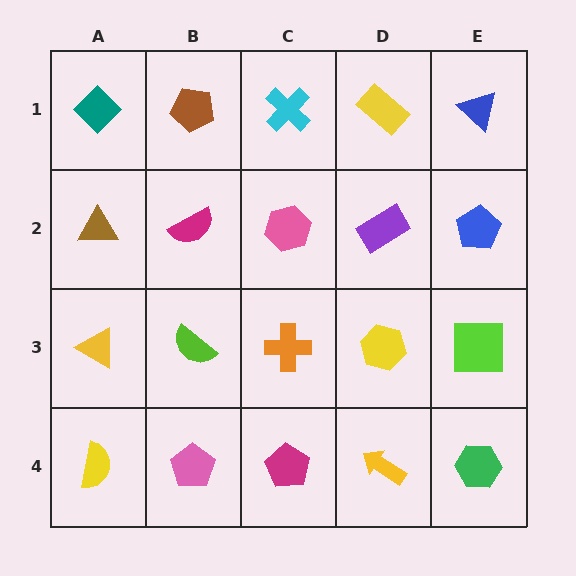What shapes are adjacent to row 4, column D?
A yellow hexagon (row 3, column D), a magenta pentagon (row 4, column C), a green hexagon (row 4, column E).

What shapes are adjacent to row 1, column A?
A brown triangle (row 2, column A), a brown pentagon (row 1, column B).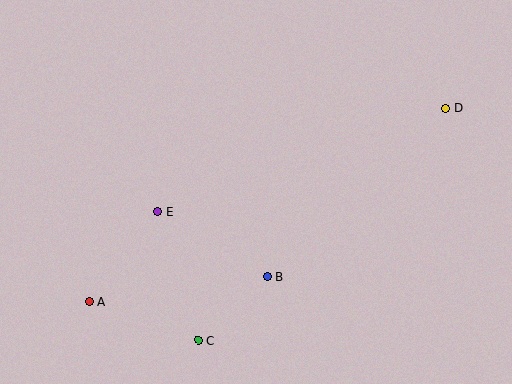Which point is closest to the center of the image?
Point B at (267, 277) is closest to the center.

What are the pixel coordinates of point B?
Point B is at (267, 277).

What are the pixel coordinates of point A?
Point A is at (89, 301).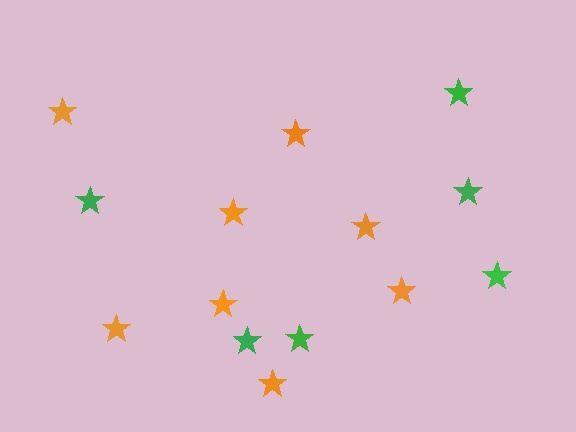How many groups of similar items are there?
There are 2 groups: one group of orange stars (8) and one group of green stars (6).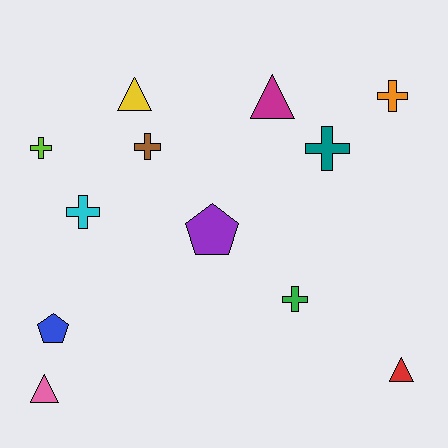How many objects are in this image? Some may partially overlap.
There are 12 objects.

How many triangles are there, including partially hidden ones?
There are 4 triangles.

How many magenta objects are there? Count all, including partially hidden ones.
There is 1 magenta object.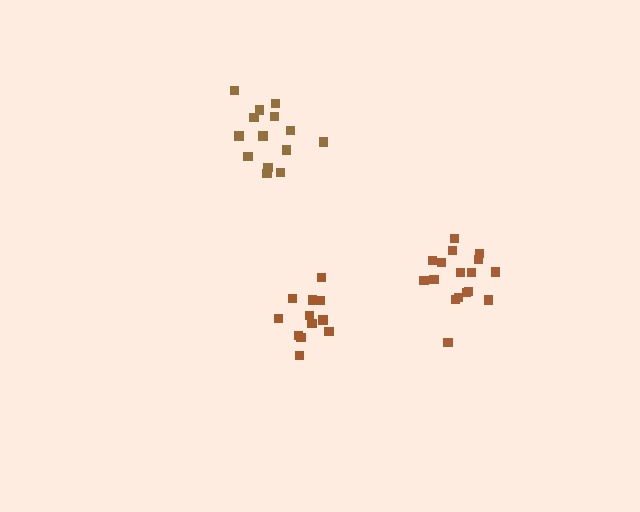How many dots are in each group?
Group 1: 13 dots, Group 2: 14 dots, Group 3: 17 dots (44 total).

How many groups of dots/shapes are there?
There are 3 groups.